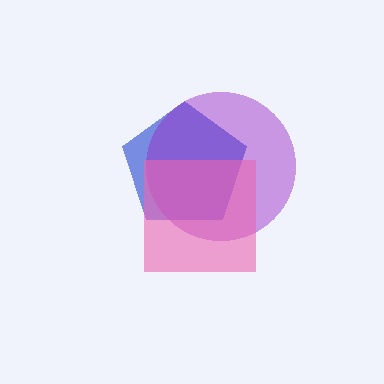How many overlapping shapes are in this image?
There are 3 overlapping shapes in the image.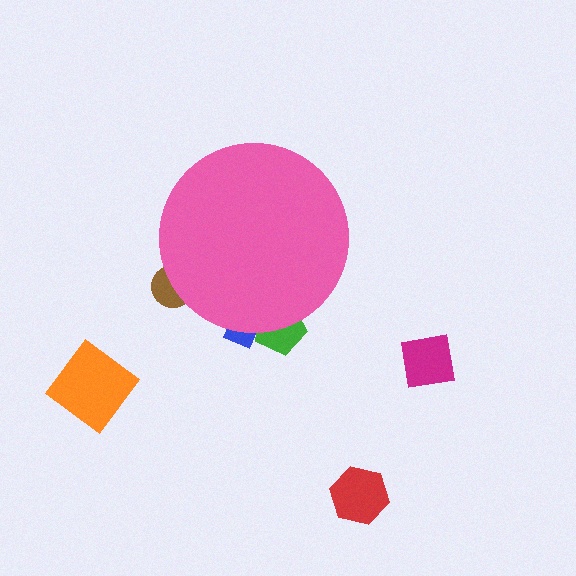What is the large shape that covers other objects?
A pink circle.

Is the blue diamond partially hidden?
Yes, the blue diamond is partially hidden behind the pink circle.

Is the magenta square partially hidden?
No, the magenta square is fully visible.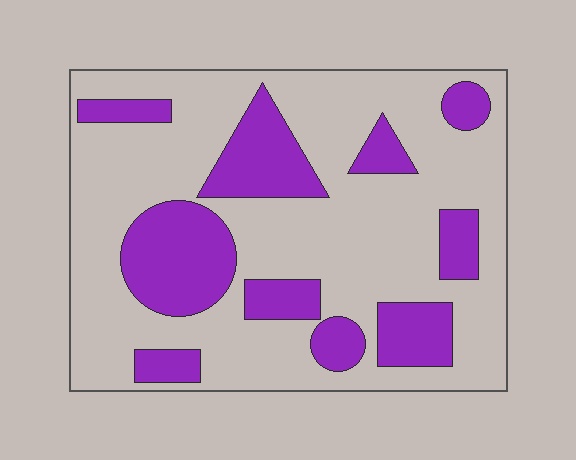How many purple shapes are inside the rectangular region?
10.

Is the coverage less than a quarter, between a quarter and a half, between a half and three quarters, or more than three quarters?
Between a quarter and a half.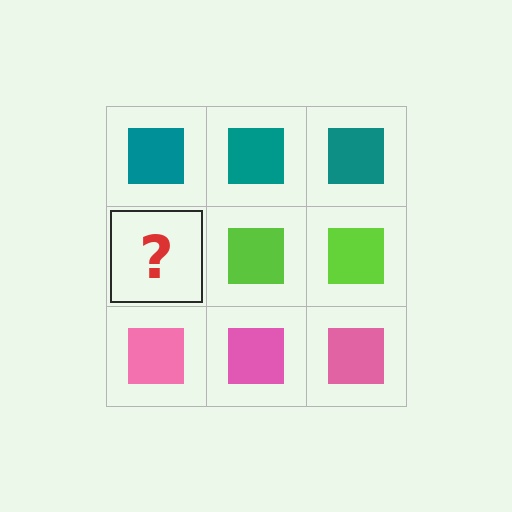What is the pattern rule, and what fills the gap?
The rule is that each row has a consistent color. The gap should be filled with a lime square.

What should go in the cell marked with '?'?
The missing cell should contain a lime square.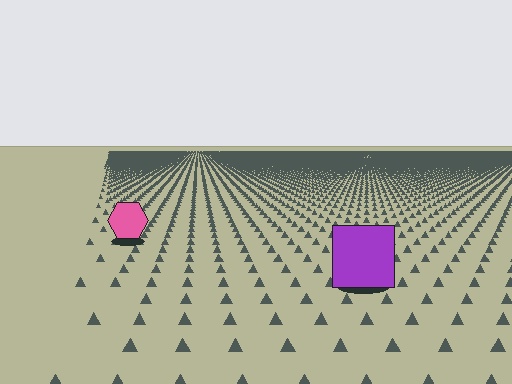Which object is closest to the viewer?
The purple square is closest. The texture marks near it are larger and more spread out.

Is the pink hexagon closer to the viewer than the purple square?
No. The purple square is closer — you can tell from the texture gradient: the ground texture is coarser near it.